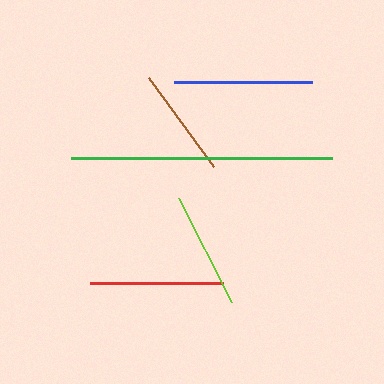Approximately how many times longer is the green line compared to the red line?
The green line is approximately 2.0 times the length of the red line.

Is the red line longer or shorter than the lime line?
The red line is longer than the lime line.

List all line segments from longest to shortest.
From longest to shortest: green, blue, red, lime, brown.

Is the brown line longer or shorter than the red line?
The red line is longer than the brown line.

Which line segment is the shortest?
The brown line is the shortest at approximately 110 pixels.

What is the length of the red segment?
The red segment is approximately 133 pixels long.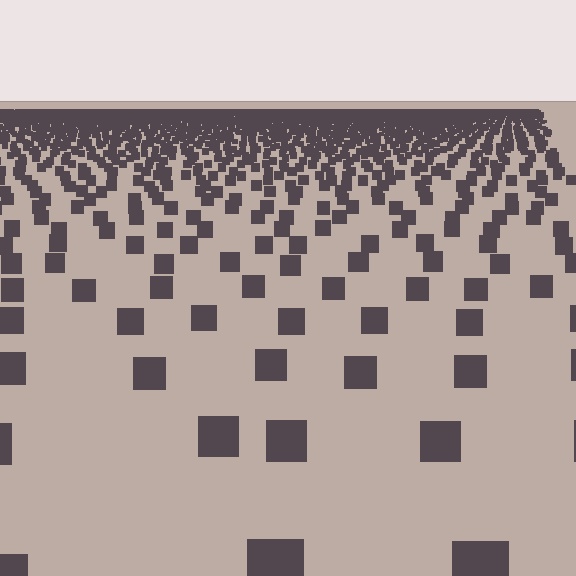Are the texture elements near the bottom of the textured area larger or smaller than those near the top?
Larger. Near the bottom, elements are closer to the viewer and appear at a bigger on-screen size.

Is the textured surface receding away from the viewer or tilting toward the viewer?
The surface is receding away from the viewer. Texture elements get smaller and denser toward the top.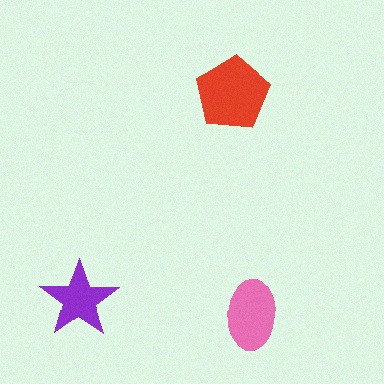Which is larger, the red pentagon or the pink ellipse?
The red pentagon.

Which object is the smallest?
The purple star.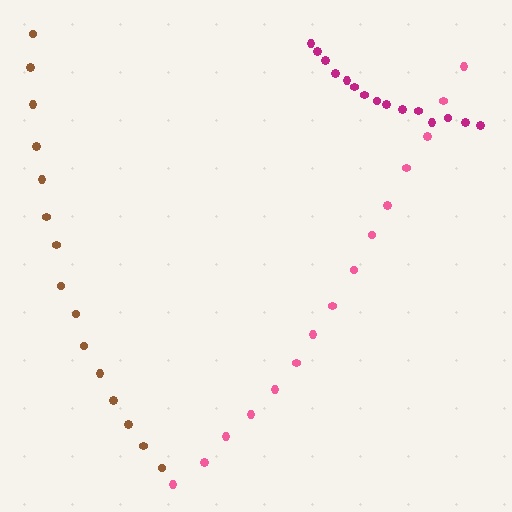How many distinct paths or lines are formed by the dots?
There are 3 distinct paths.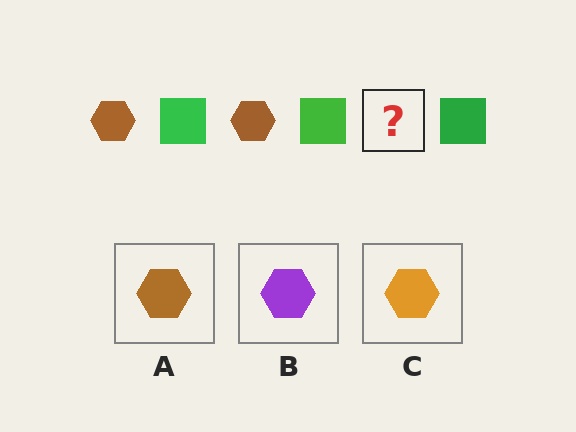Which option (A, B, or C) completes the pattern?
A.